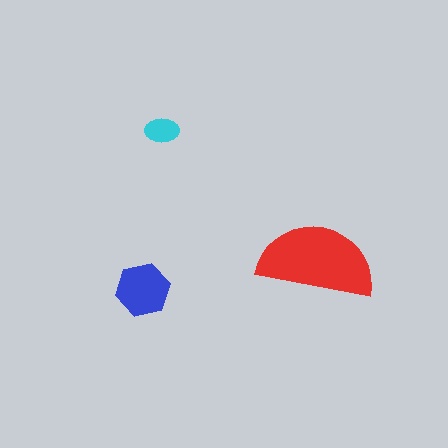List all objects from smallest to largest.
The cyan ellipse, the blue hexagon, the red semicircle.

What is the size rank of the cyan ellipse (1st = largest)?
3rd.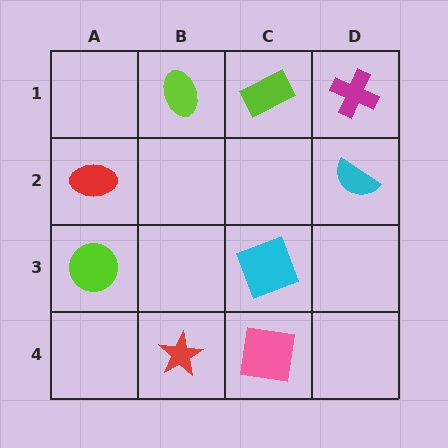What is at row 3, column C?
A cyan square.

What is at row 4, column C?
A pink square.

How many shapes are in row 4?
2 shapes.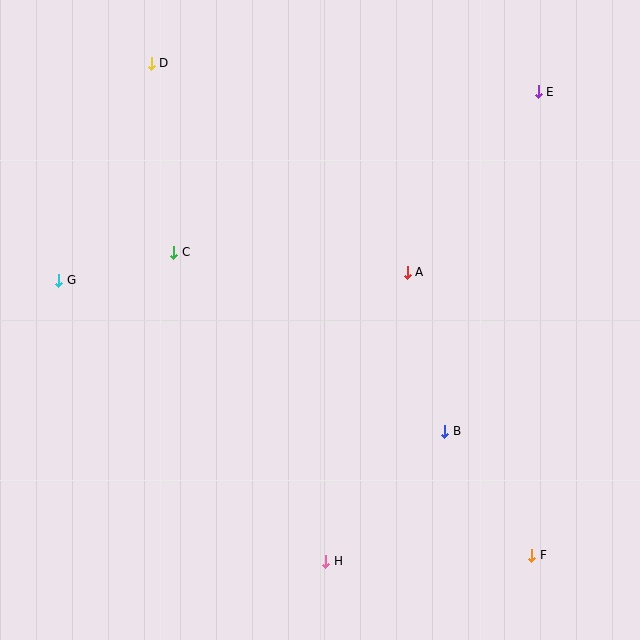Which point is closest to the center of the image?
Point A at (407, 272) is closest to the center.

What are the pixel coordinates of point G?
Point G is at (59, 280).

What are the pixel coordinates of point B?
Point B is at (445, 431).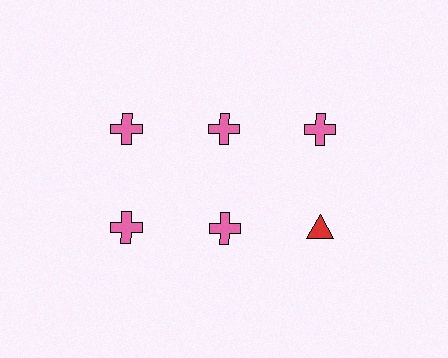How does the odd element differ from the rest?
It differs in both color (red instead of pink) and shape (triangle instead of cross).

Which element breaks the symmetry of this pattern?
The red triangle in the second row, center column breaks the symmetry. All other shapes are pink crosses.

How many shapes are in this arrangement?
There are 6 shapes arranged in a grid pattern.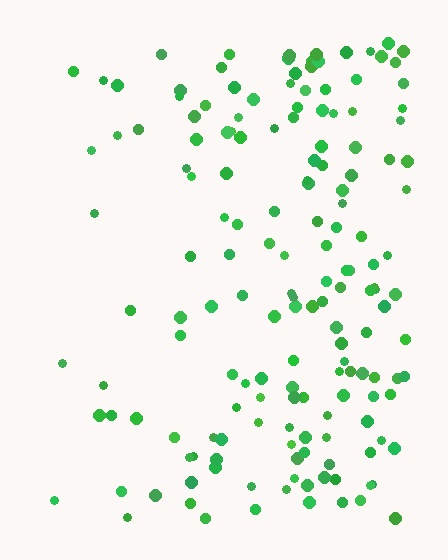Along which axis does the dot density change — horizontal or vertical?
Horizontal.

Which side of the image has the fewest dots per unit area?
The left.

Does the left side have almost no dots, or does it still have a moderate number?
Still a moderate number, just noticeably fewer than the right.